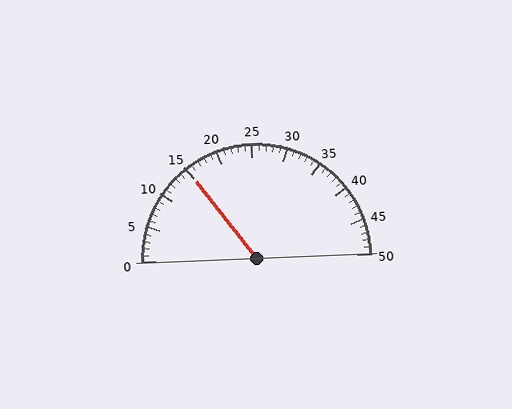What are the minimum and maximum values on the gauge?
The gauge ranges from 0 to 50.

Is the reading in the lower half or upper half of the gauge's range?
The reading is in the lower half of the range (0 to 50).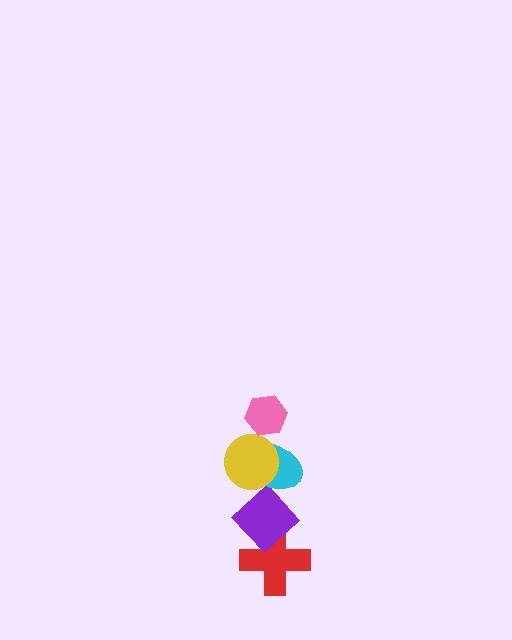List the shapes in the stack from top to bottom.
From top to bottom: the pink hexagon, the yellow circle, the cyan ellipse, the purple diamond, the red cross.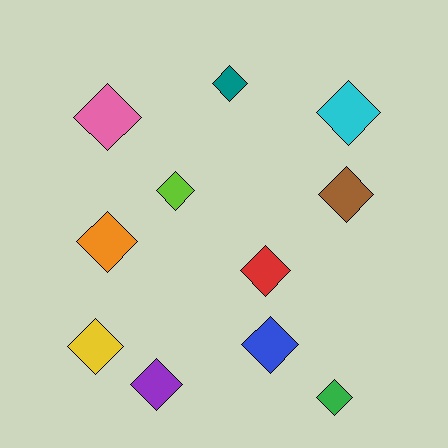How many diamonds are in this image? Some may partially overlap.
There are 11 diamonds.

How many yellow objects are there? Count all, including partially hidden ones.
There is 1 yellow object.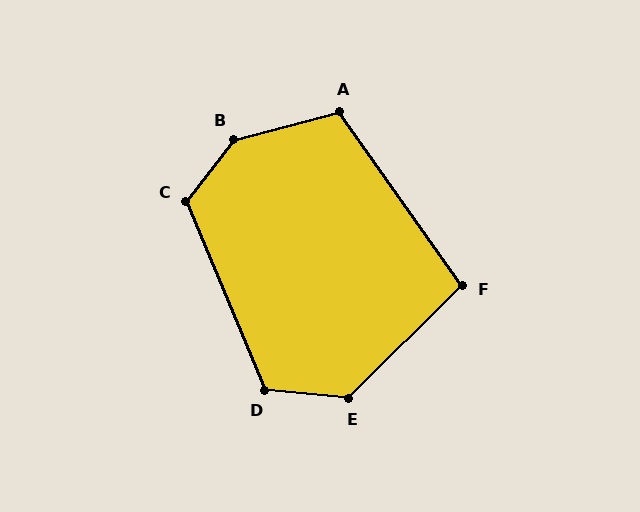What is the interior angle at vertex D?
Approximately 118 degrees (obtuse).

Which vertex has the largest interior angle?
B, at approximately 142 degrees.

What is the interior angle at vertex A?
Approximately 111 degrees (obtuse).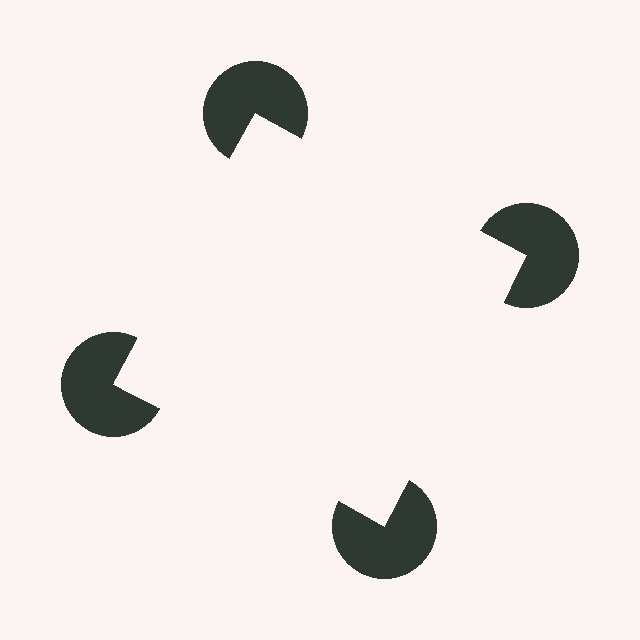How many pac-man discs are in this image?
There are 4 — one at each vertex of the illusory square.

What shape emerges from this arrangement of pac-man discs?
An illusory square — its edges are inferred from the aligned wedge cuts in the pac-man discs, not physically drawn.